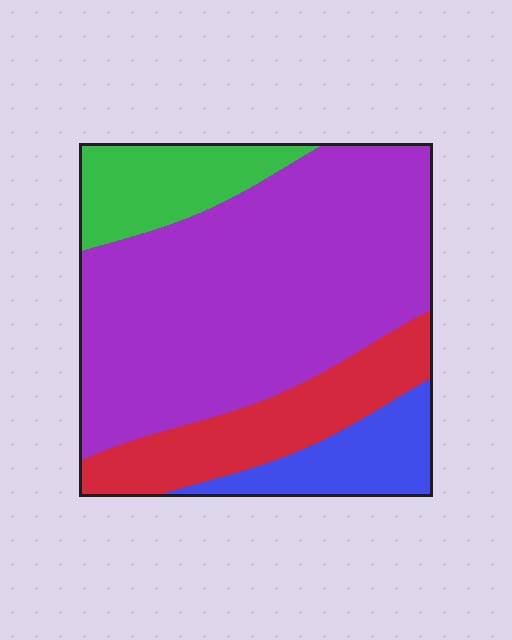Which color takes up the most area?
Purple, at roughly 60%.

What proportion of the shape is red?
Red takes up less than a quarter of the shape.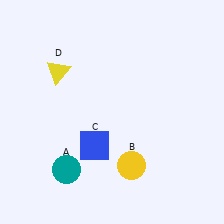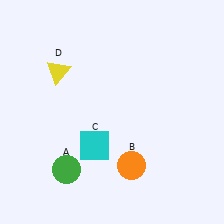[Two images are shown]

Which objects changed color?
A changed from teal to green. B changed from yellow to orange. C changed from blue to cyan.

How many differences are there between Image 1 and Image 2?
There are 3 differences between the two images.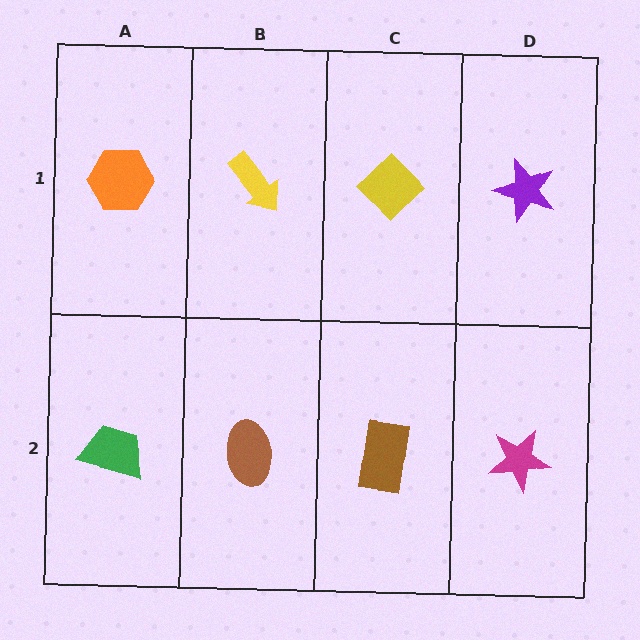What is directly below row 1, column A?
A green trapezoid.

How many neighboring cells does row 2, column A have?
2.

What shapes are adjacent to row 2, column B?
A yellow arrow (row 1, column B), a green trapezoid (row 2, column A), a brown rectangle (row 2, column C).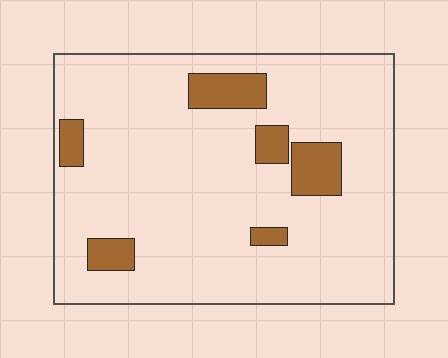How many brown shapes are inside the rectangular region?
6.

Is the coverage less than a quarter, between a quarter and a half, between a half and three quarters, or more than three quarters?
Less than a quarter.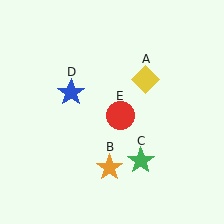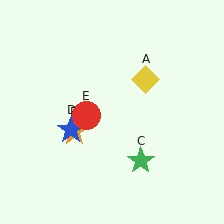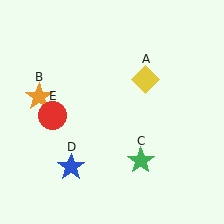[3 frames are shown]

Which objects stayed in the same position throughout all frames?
Yellow diamond (object A) and green star (object C) remained stationary.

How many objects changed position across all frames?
3 objects changed position: orange star (object B), blue star (object D), red circle (object E).